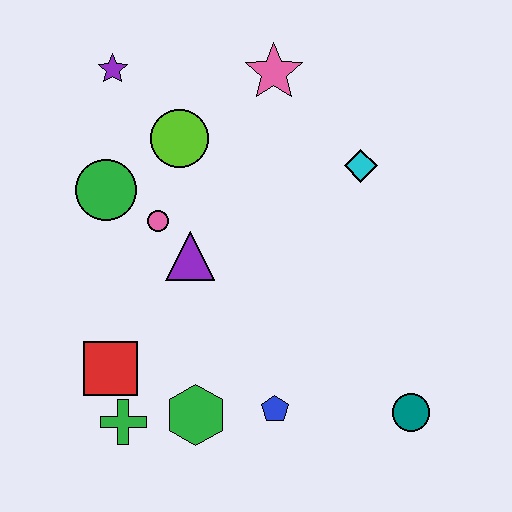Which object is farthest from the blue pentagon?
The purple star is farthest from the blue pentagon.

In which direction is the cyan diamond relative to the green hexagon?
The cyan diamond is above the green hexagon.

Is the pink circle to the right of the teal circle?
No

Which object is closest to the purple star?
The lime circle is closest to the purple star.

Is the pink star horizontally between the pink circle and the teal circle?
Yes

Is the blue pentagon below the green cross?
No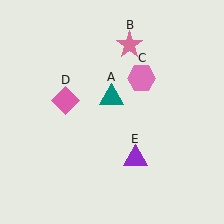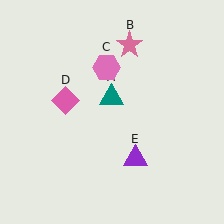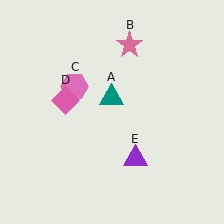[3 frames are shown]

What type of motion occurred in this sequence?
The pink hexagon (object C) rotated counterclockwise around the center of the scene.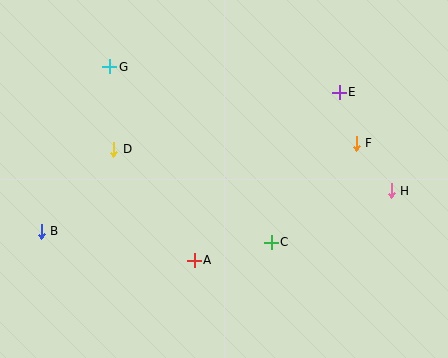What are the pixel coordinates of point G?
Point G is at (110, 67).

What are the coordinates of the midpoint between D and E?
The midpoint between D and E is at (226, 121).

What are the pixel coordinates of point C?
Point C is at (271, 242).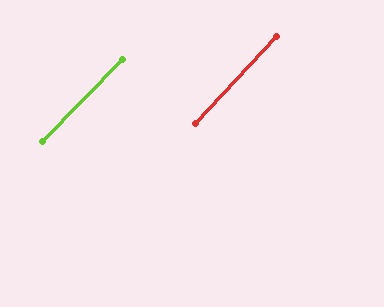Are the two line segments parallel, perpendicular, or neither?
Parallel — their directions differ by only 1.7°.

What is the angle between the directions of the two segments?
Approximately 2 degrees.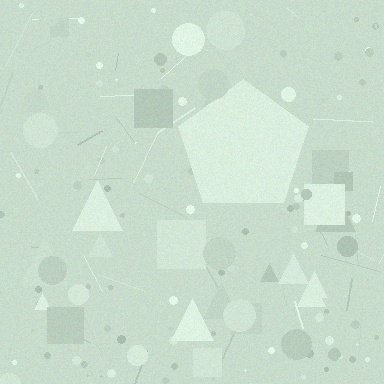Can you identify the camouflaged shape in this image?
The camouflaged shape is a pentagon.